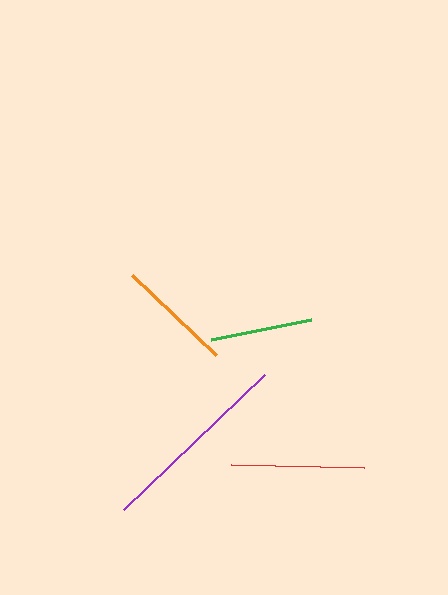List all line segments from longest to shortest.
From longest to shortest: purple, red, orange, green.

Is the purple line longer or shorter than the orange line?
The purple line is longer than the orange line.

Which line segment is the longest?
The purple line is the longest at approximately 195 pixels.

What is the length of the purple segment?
The purple segment is approximately 195 pixels long.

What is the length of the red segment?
The red segment is approximately 133 pixels long.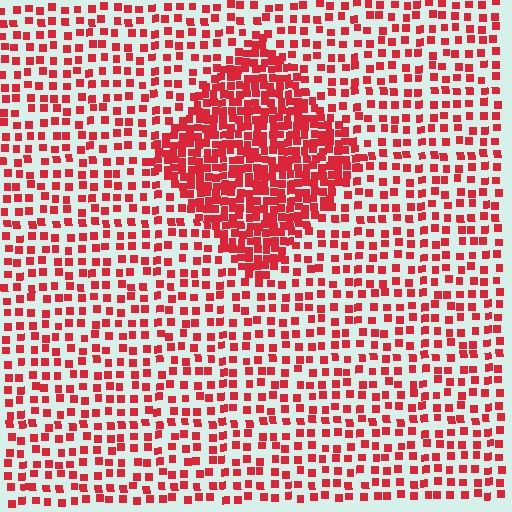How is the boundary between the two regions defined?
The boundary is defined by a change in element density (approximately 2.4x ratio). All elements are the same color, size, and shape.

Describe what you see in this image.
The image contains small red elements arranged at two different densities. A diamond-shaped region is visible where the elements are more densely packed than the surrounding area.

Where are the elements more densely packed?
The elements are more densely packed inside the diamond boundary.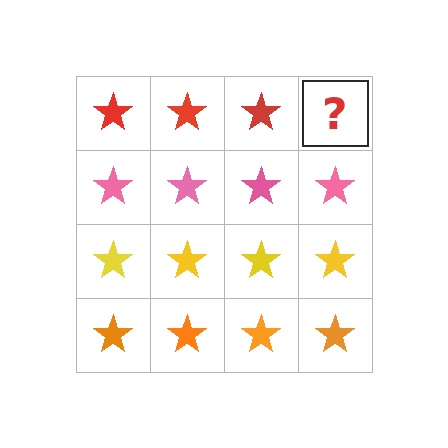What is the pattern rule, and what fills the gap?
The rule is that each row has a consistent color. The gap should be filled with a red star.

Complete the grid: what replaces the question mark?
The question mark should be replaced with a red star.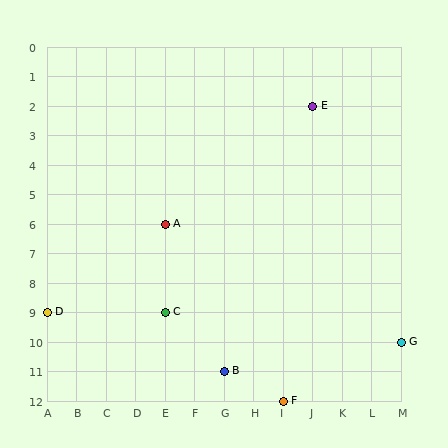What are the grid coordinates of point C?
Point C is at grid coordinates (E, 9).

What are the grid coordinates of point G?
Point G is at grid coordinates (M, 10).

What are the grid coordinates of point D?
Point D is at grid coordinates (A, 9).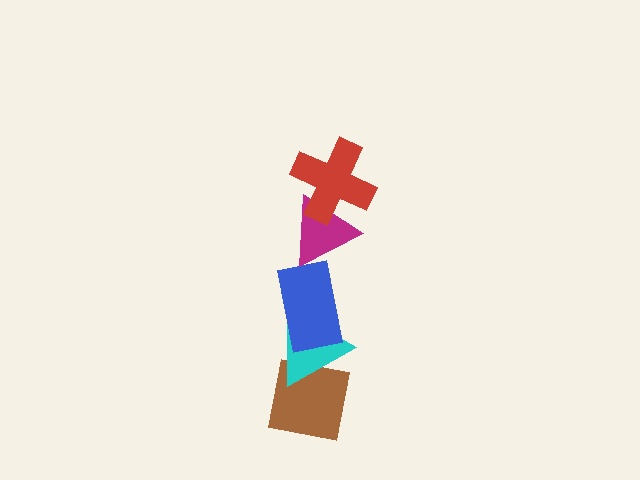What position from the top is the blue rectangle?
The blue rectangle is 3rd from the top.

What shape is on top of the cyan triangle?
The blue rectangle is on top of the cyan triangle.